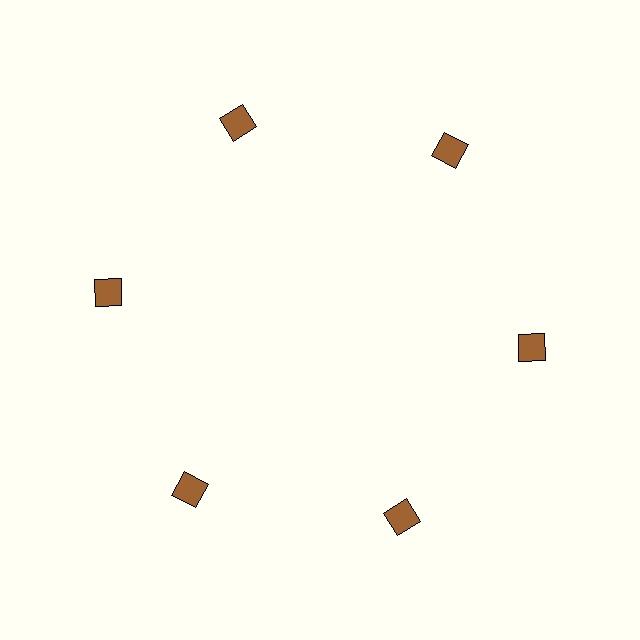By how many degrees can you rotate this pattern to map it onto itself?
The pattern maps onto itself every 60 degrees of rotation.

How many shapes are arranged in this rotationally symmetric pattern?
There are 6 shapes, arranged in 6 groups of 1.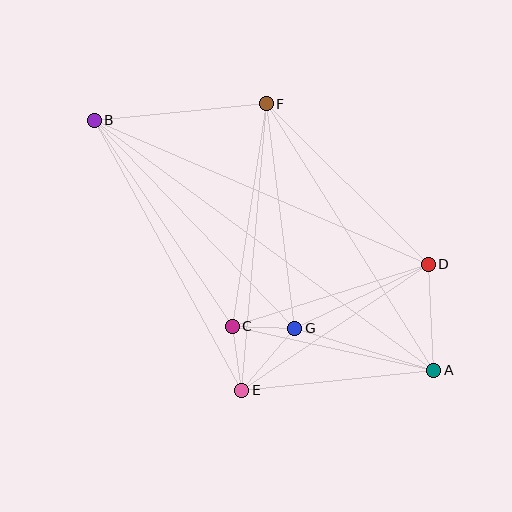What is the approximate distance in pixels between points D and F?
The distance between D and F is approximately 228 pixels.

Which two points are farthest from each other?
Points A and B are farthest from each other.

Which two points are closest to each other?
Points C and G are closest to each other.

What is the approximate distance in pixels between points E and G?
The distance between E and G is approximately 82 pixels.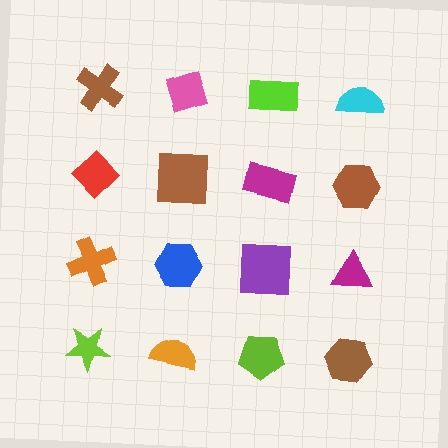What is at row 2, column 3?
A magenta rectangle.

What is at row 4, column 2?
An orange semicircle.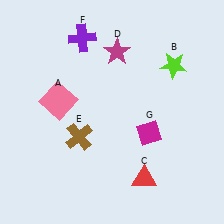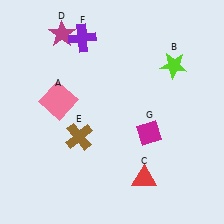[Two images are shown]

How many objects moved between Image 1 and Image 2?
1 object moved between the two images.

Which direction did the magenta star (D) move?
The magenta star (D) moved left.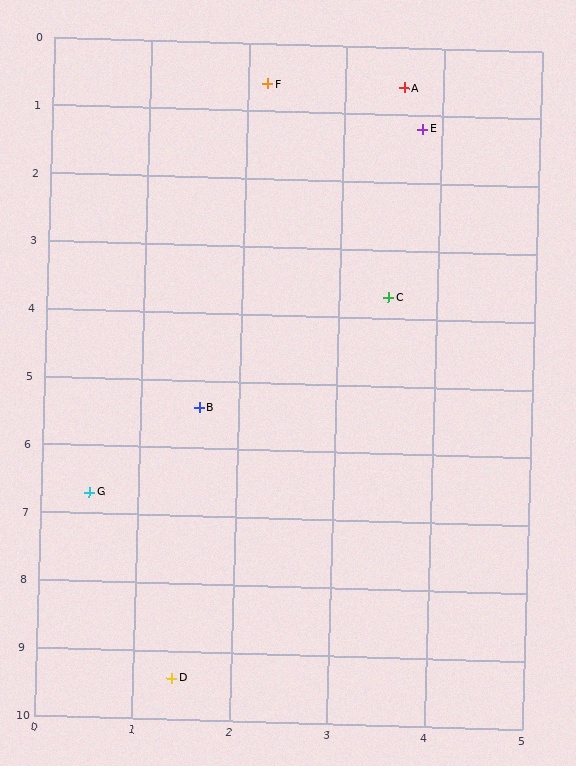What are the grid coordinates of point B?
Point B is at approximately (1.6, 5.4).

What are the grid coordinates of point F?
Point F is at approximately (2.2, 0.6).